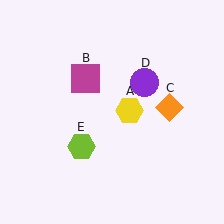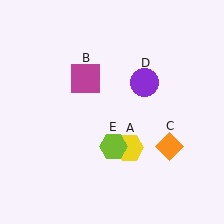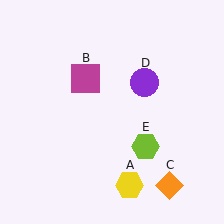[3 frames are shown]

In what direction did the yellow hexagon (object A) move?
The yellow hexagon (object A) moved down.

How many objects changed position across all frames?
3 objects changed position: yellow hexagon (object A), orange diamond (object C), lime hexagon (object E).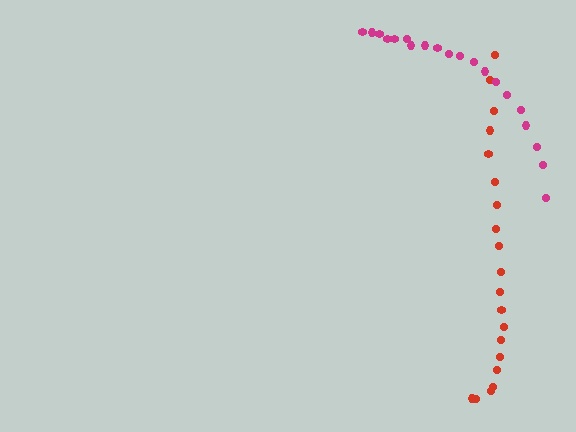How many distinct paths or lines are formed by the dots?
There are 2 distinct paths.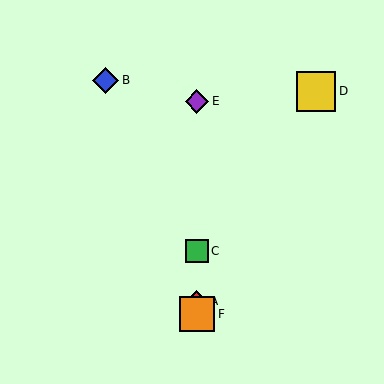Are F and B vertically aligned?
No, F is at x≈197 and B is at x≈106.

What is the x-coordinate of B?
Object B is at x≈106.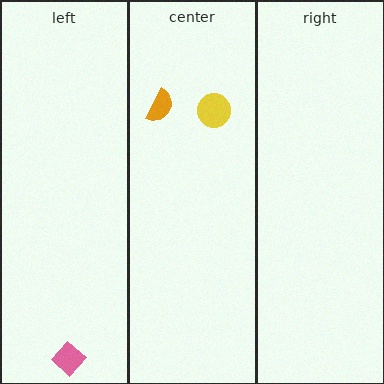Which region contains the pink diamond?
The left region.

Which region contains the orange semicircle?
The center region.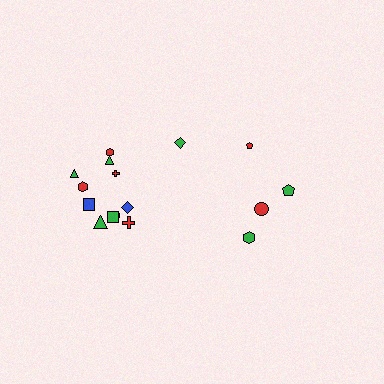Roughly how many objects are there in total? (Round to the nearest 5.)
Roughly 15 objects in total.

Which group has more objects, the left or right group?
The left group.